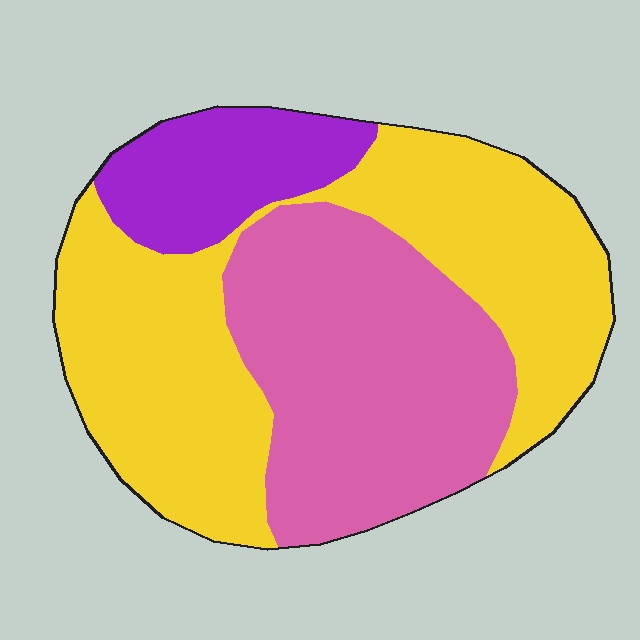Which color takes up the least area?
Purple, at roughly 15%.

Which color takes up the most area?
Yellow, at roughly 50%.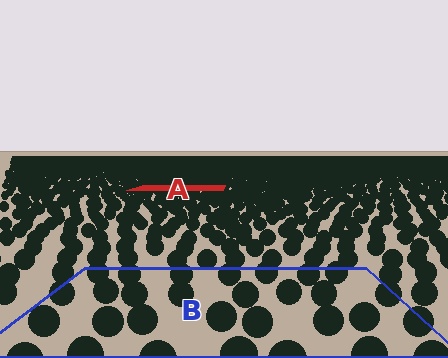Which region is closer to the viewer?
Region B is closer. The texture elements there are larger and more spread out.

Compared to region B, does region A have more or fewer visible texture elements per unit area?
Region A has more texture elements per unit area — they are packed more densely because it is farther away.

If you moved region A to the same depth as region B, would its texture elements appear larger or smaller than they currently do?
They would appear larger. At a closer depth, the same texture elements are projected at a bigger on-screen size.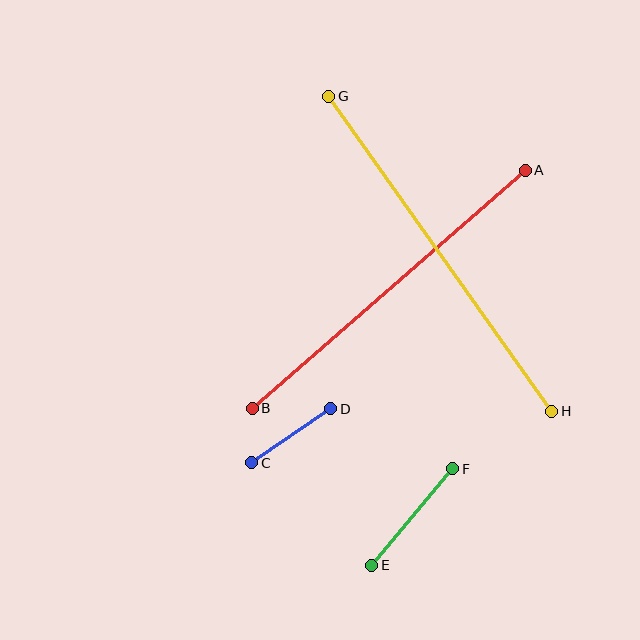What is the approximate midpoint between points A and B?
The midpoint is at approximately (389, 289) pixels.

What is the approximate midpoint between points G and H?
The midpoint is at approximately (440, 254) pixels.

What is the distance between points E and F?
The distance is approximately 126 pixels.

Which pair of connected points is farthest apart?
Points G and H are farthest apart.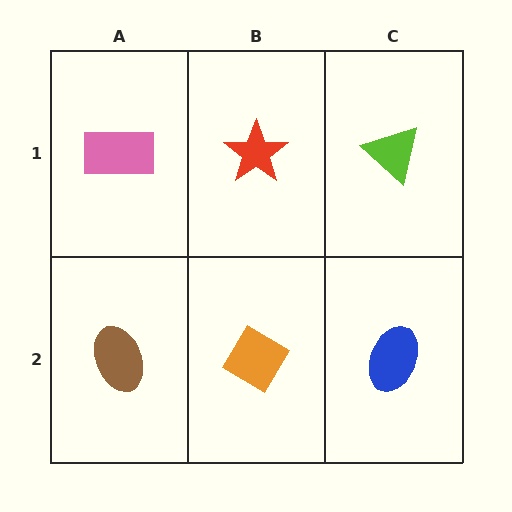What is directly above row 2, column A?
A pink rectangle.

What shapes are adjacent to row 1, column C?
A blue ellipse (row 2, column C), a red star (row 1, column B).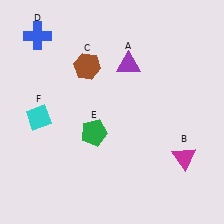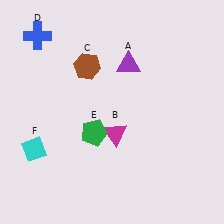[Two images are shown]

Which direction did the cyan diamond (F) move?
The cyan diamond (F) moved down.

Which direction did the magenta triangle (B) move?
The magenta triangle (B) moved left.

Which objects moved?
The objects that moved are: the magenta triangle (B), the cyan diamond (F).